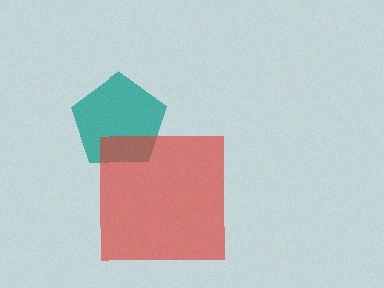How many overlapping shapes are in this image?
There are 2 overlapping shapes in the image.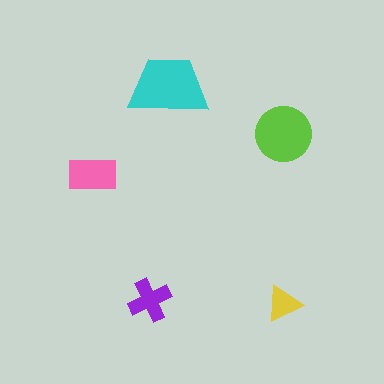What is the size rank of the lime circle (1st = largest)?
2nd.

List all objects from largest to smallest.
The cyan trapezoid, the lime circle, the pink rectangle, the purple cross, the yellow triangle.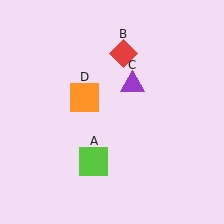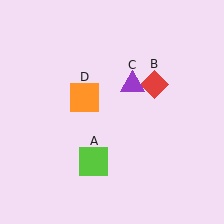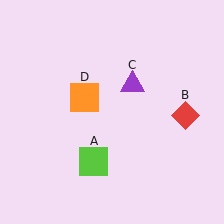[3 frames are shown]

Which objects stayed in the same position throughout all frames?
Lime square (object A) and purple triangle (object C) and orange square (object D) remained stationary.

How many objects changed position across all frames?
1 object changed position: red diamond (object B).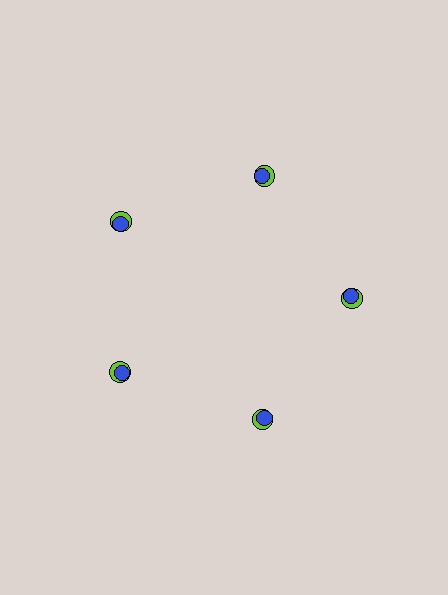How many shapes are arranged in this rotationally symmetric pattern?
There are 10 shapes, arranged in 5 groups of 2.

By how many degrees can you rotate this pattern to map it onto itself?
The pattern maps onto itself every 72 degrees of rotation.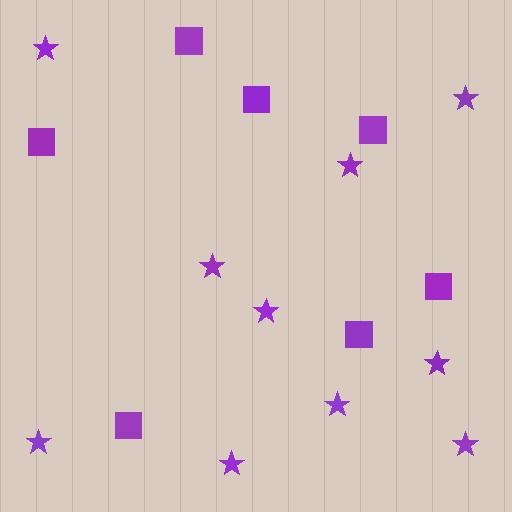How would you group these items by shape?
There are 2 groups: one group of squares (7) and one group of stars (10).